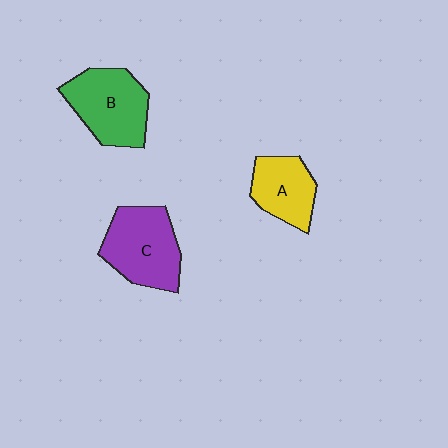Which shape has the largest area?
Shape C (purple).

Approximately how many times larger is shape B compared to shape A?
Approximately 1.4 times.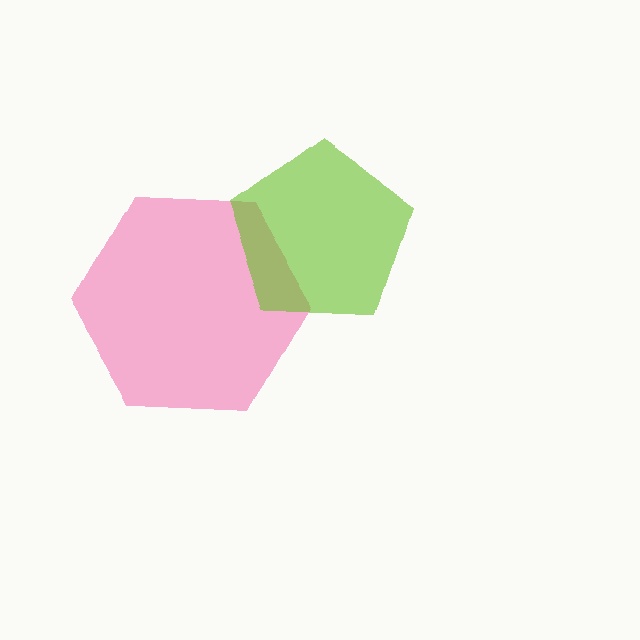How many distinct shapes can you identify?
There are 2 distinct shapes: a pink hexagon, a lime pentagon.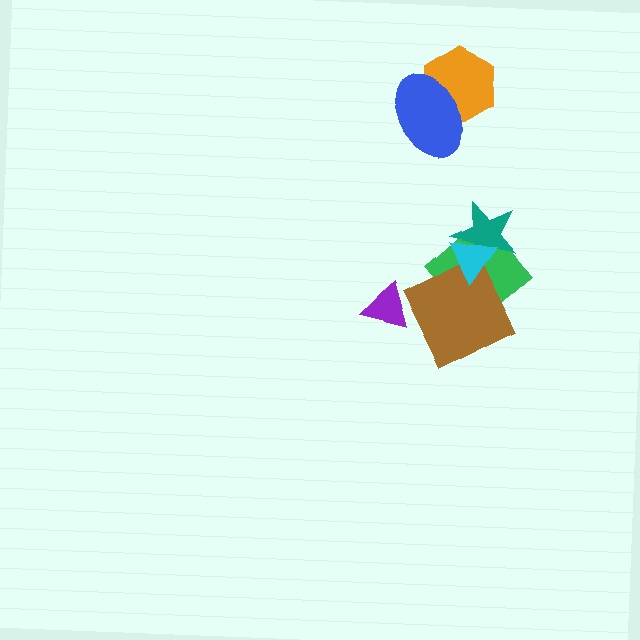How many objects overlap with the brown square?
2 objects overlap with the brown square.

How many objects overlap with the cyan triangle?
3 objects overlap with the cyan triangle.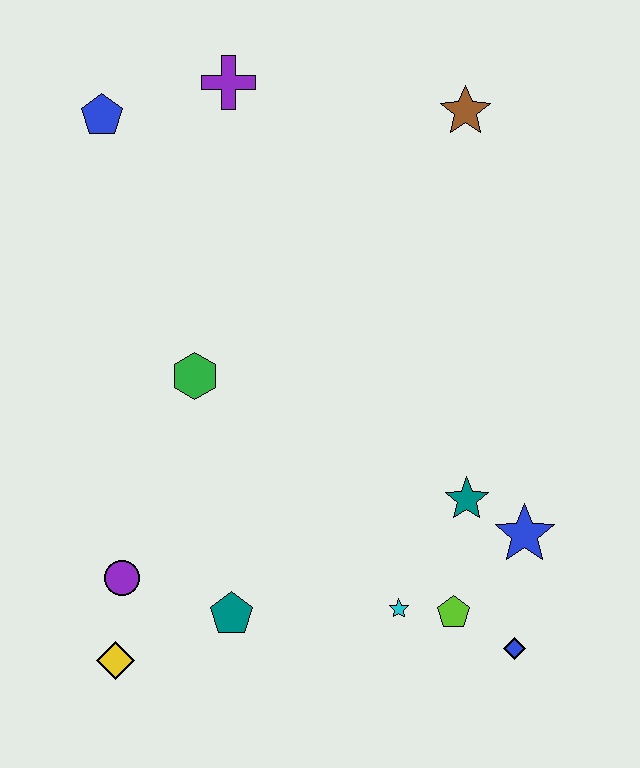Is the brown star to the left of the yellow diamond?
No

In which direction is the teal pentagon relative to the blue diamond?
The teal pentagon is to the left of the blue diamond.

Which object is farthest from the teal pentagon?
The brown star is farthest from the teal pentagon.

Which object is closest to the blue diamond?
The lime pentagon is closest to the blue diamond.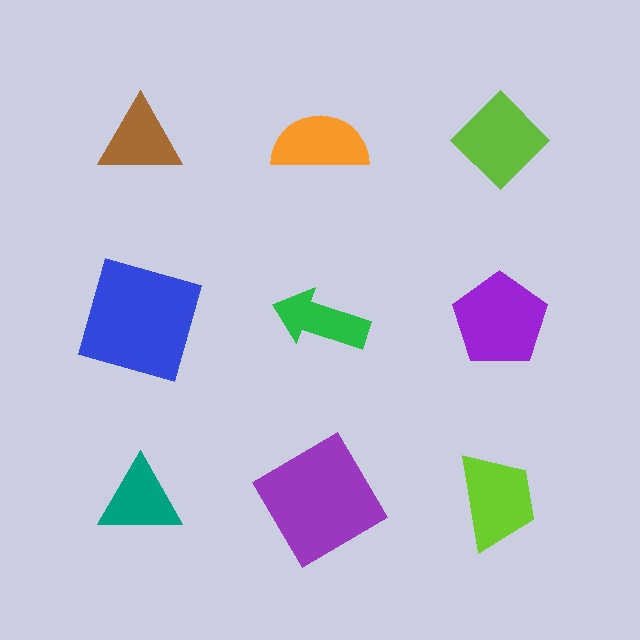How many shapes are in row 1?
3 shapes.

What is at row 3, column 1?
A teal triangle.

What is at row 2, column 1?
A blue square.